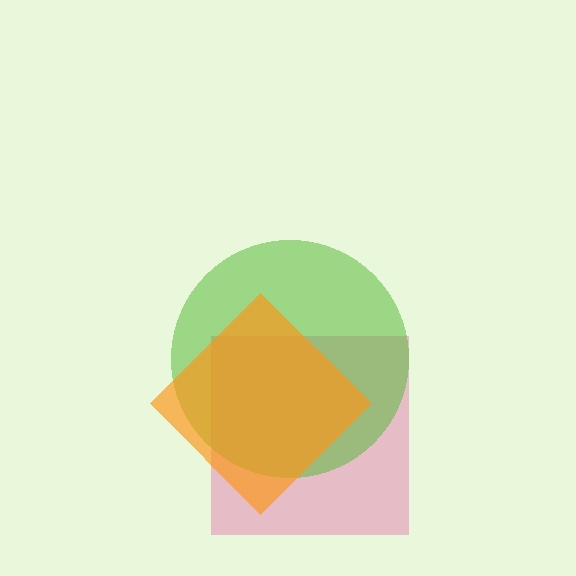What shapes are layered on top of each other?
The layered shapes are: a pink square, a lime circle, an orange diamond.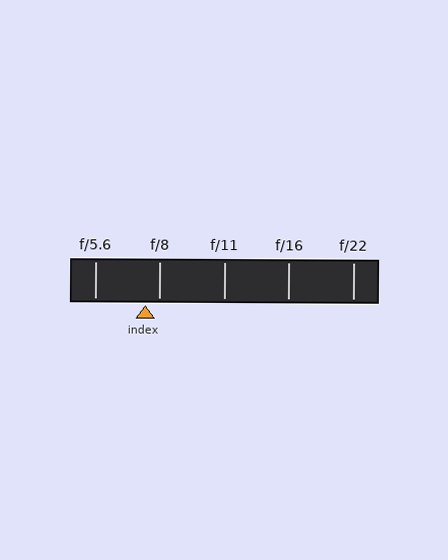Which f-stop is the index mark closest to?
The index mark is closest to f/8.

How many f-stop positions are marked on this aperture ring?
There are 5 f-stop positions marked.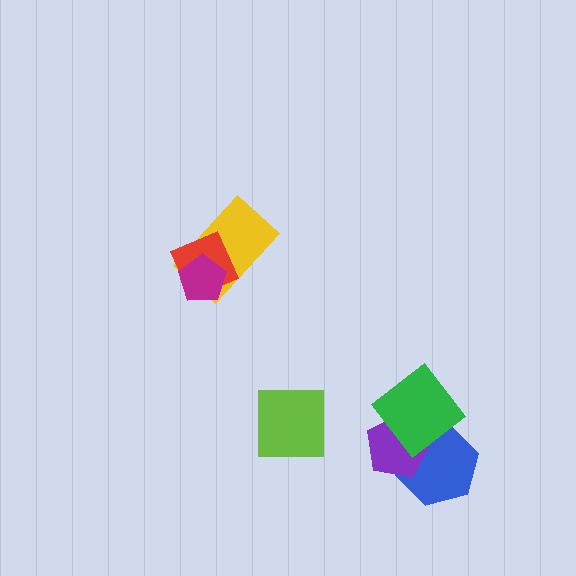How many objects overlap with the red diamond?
2 objects overlap with the red diamond.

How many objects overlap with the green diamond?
2 objects overlap with the green diamond.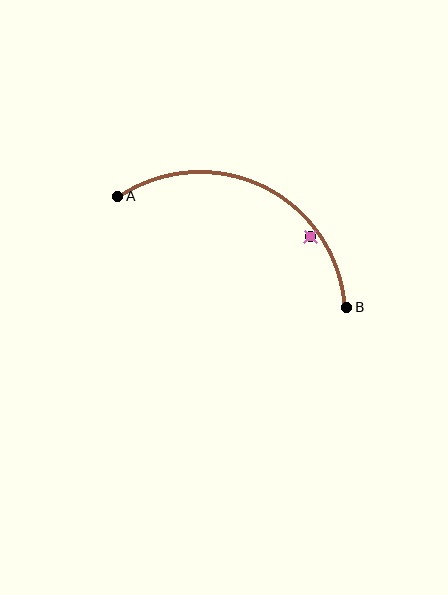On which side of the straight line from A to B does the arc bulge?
The arc bulges above the straight line connecting A and B.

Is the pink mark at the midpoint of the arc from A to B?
No — the pink mark does not lie on the arc at all. It sits slightly inside the curve.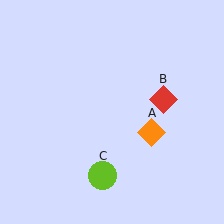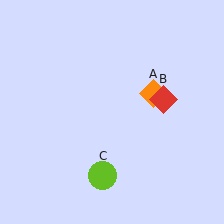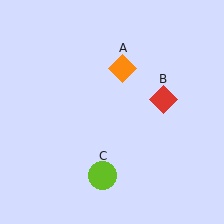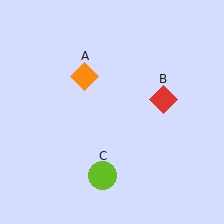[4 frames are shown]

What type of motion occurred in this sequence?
The orange diamond (object A) rotated counterclockwise around the center of the scene.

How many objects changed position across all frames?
1 object changed position: orange diamond (object A).